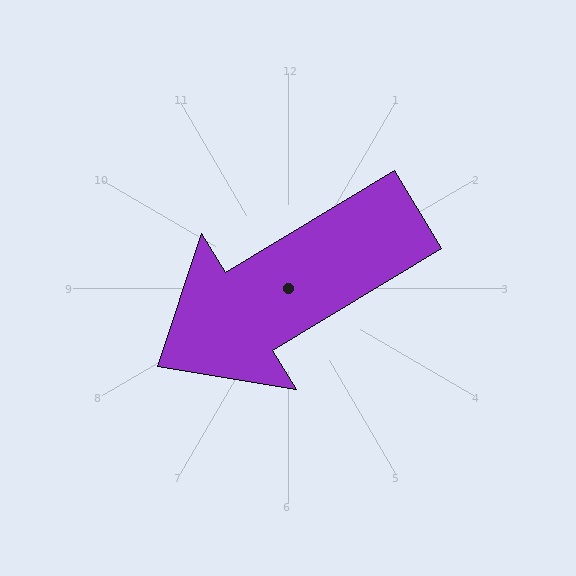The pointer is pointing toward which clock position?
Roughly 8 o'clock.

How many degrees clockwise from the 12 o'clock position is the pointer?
Approximately 239 degrees.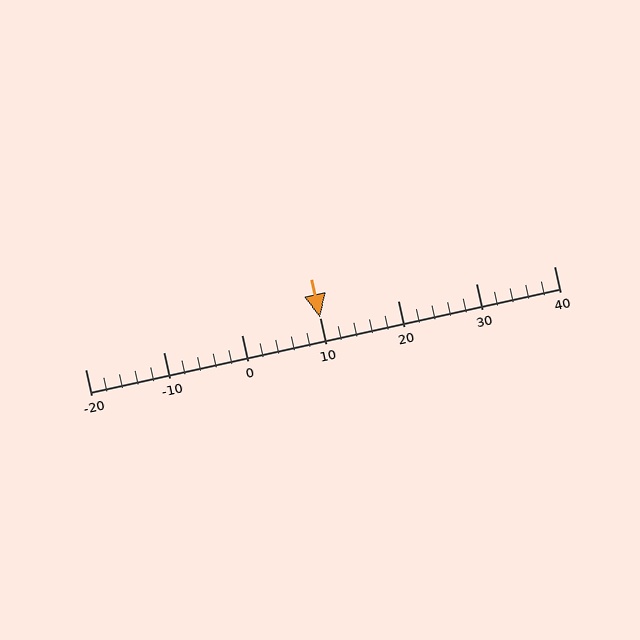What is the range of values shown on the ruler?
The ruler shows values from -20 to 40.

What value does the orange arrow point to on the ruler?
The orange arrow points to approximately 10.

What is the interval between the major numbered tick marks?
The major tick marks are spaced 10 units apart.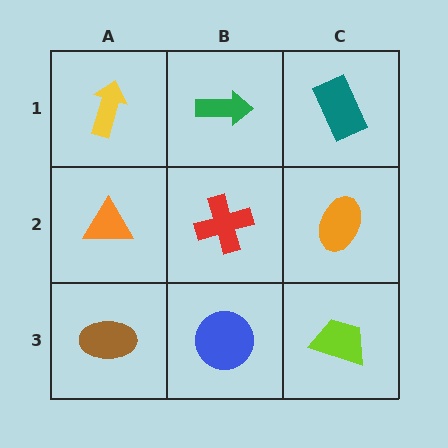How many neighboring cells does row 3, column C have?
2.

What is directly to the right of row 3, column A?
A blue circle.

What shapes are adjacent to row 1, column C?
An orange ellipse (row 2, column C), a green arrow (row 1, column B).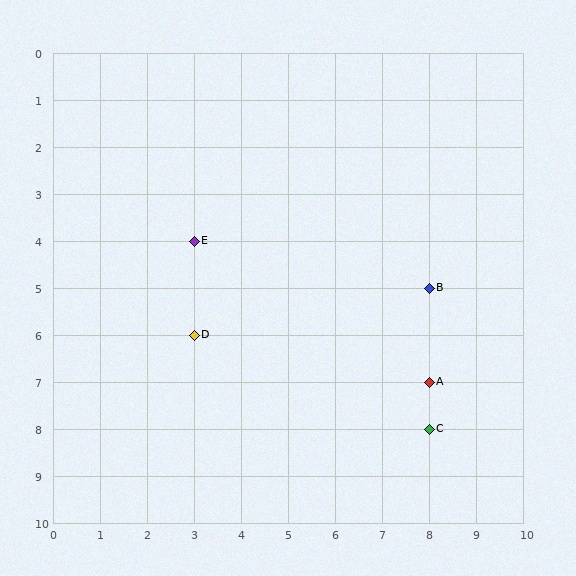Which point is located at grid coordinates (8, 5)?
Point B is at (8, 5).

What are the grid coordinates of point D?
Point D is at grid coordinates (3, 6).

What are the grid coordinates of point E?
Point E is at grid coordinates (3, 4).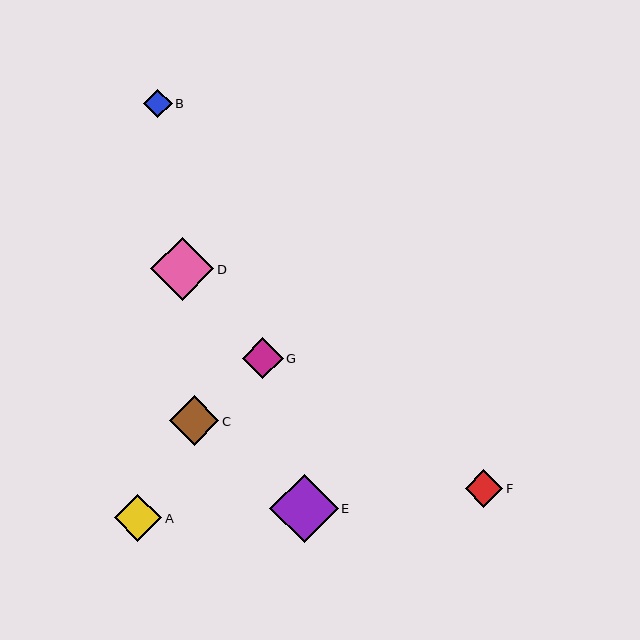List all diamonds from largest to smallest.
From largest to smallest: E, D, C, A, G, F, B.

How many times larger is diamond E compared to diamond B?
Diamond E is approximately 2.4 times the size of diamond B.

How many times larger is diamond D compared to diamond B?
Diamond D is approximately 2.2 times the size of diamond B.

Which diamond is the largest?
Diamond E is the largest with a size of approximately 68 pixels.